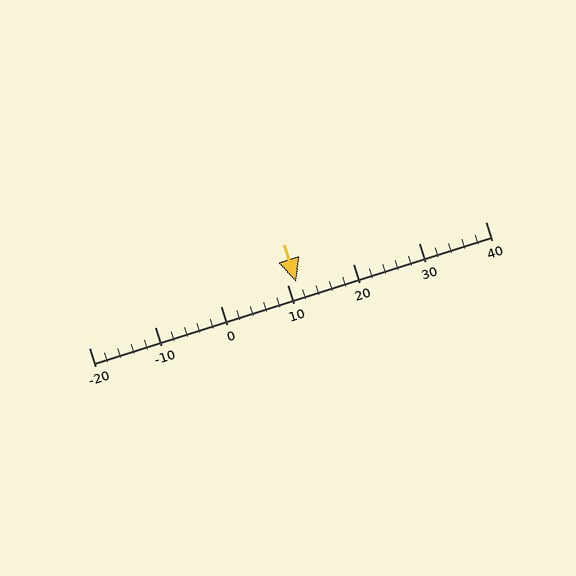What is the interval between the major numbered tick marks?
The major tick marks are spaced 10 units apart.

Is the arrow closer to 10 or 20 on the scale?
The arrow is closer to 10.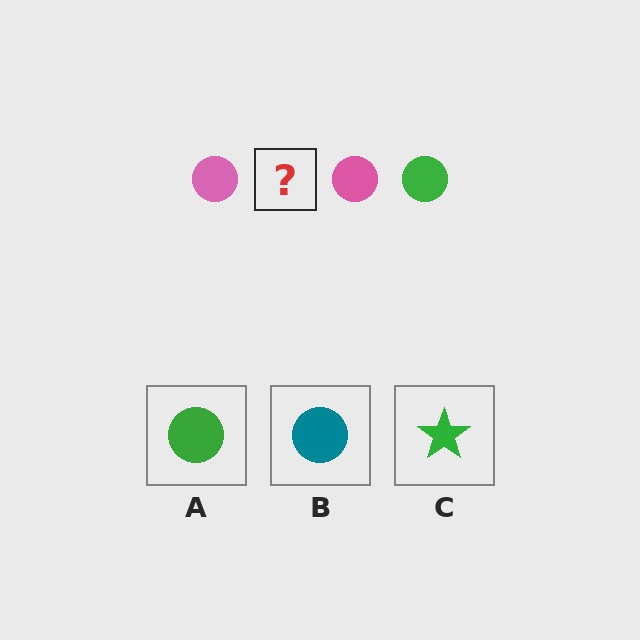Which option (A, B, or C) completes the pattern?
A.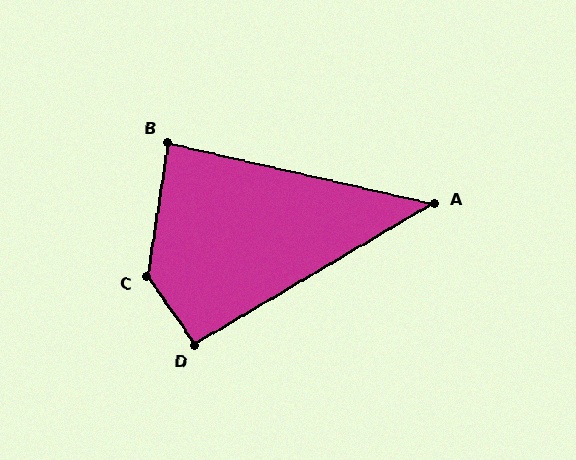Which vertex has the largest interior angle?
C, at approximately 136 degrees.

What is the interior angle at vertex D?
Approximately 94 degrees (approximately right).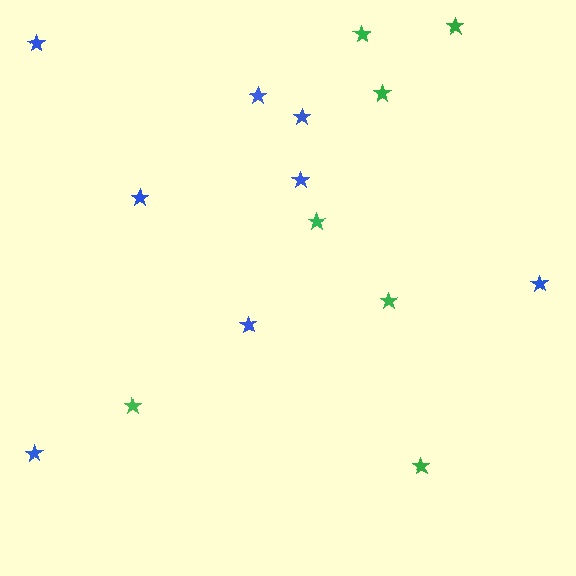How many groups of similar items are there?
There are 2 groups: one group of green stars (7) and one group of blue stars (8).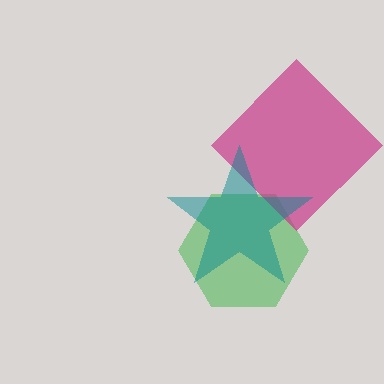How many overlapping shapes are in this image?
There are 3 overlapping shapes in the image.